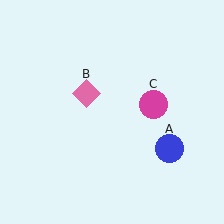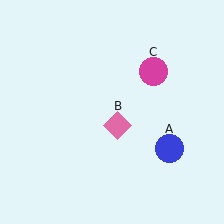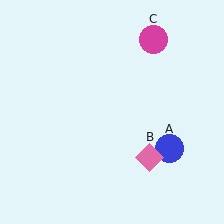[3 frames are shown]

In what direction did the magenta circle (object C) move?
The magenta circle (object C) moved up.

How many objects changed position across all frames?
2 objects changed position: pink diamond (object B), magenta circle (object C).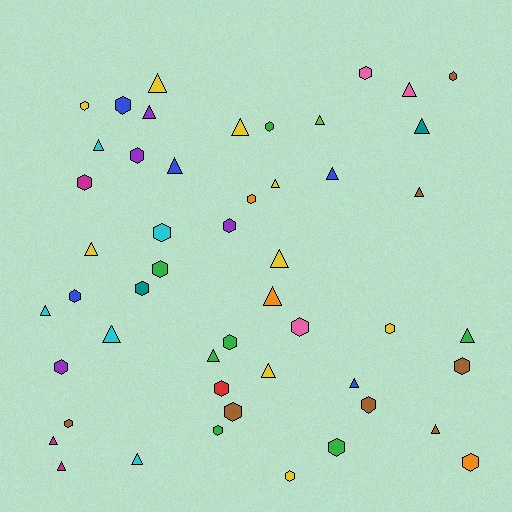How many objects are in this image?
There are 50 objects.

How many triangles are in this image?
There are 24 triangles.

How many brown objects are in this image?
There are 7 brown objects.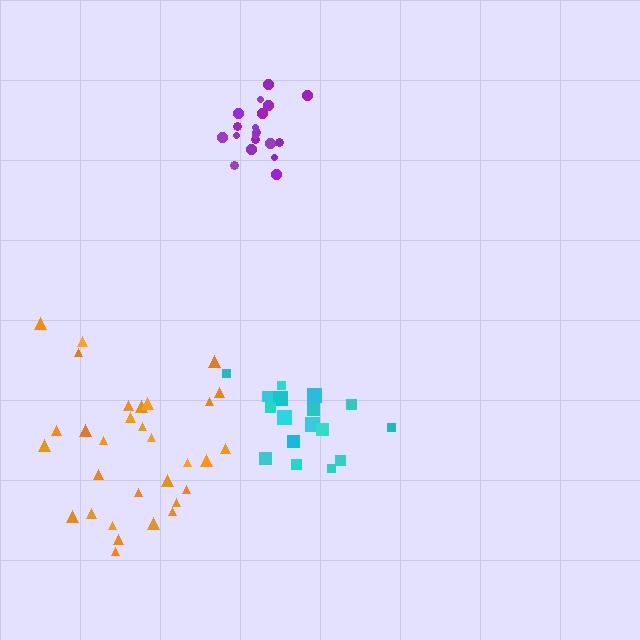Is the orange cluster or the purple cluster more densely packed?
Purple.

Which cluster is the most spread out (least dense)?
Cyan.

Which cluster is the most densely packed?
Purple.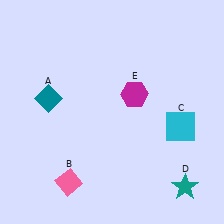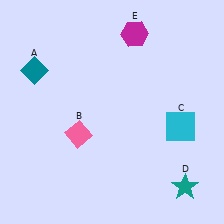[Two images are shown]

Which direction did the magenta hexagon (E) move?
The magenta hexagon (E) moved up.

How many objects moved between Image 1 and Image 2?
3 objects moved between the two images.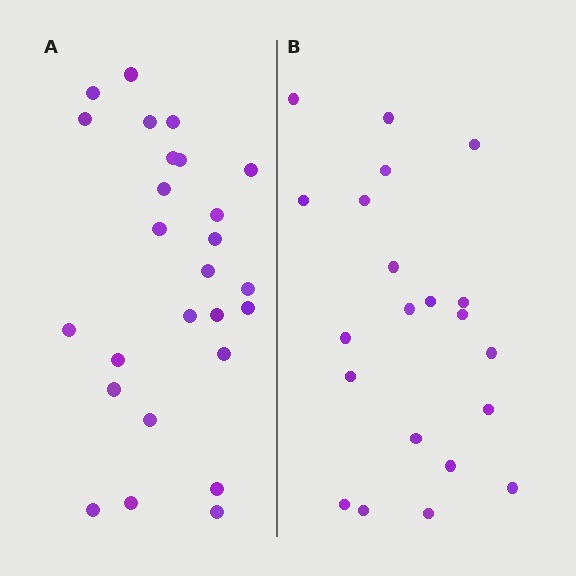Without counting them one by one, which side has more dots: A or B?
Region A (the left region) has more dots.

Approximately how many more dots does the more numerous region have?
Region A has about 5 more dots than region B.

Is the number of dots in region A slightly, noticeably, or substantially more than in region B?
Region A has only slightly more — the two regions are fairly close. The ratio is roughly 1.2 to 1.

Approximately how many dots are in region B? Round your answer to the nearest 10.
About 20 dots. (The exact count is 21, which rounds to 20.)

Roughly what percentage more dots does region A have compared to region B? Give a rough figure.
About 25% more.